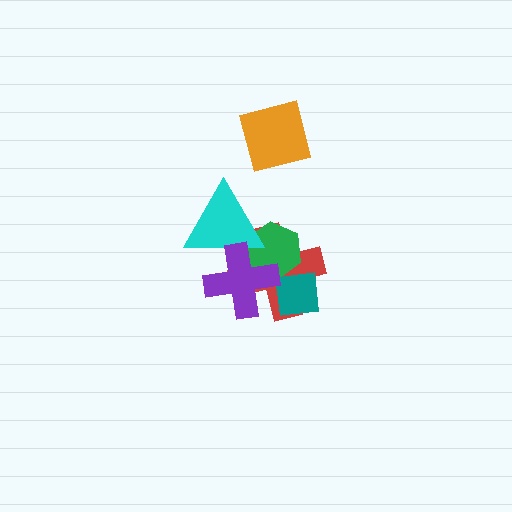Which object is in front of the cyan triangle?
The purple cross is in front of the cyan triangle.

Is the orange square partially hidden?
No, no other shape covers it.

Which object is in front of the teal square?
The purple cross is in front of the teal square.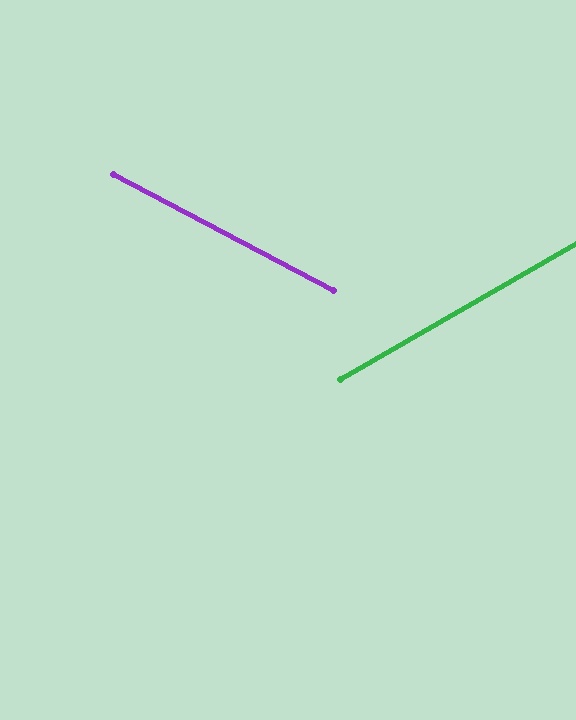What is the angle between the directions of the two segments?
Approximately 58 degrees.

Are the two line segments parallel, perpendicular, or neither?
Neither parallel nor perpendicular — they differ by about 58°.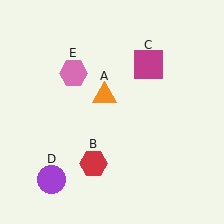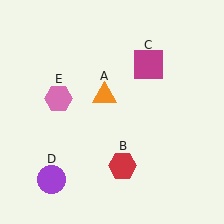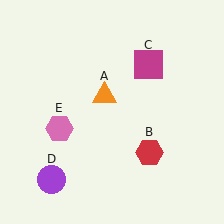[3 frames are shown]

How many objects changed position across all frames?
2 objects changed position: red hexagon (object B), pink hexagon (object E).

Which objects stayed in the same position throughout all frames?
Orange triangle (object A) and magenta square (object C) and purple circle (object D) remained stationary.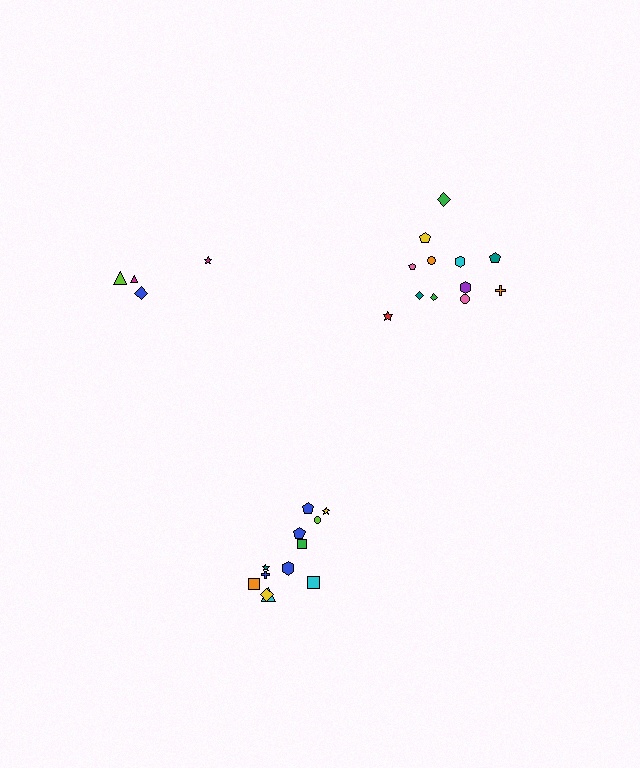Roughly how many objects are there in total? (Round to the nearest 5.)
Roughly 30 objects in total.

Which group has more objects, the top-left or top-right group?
The top-right group.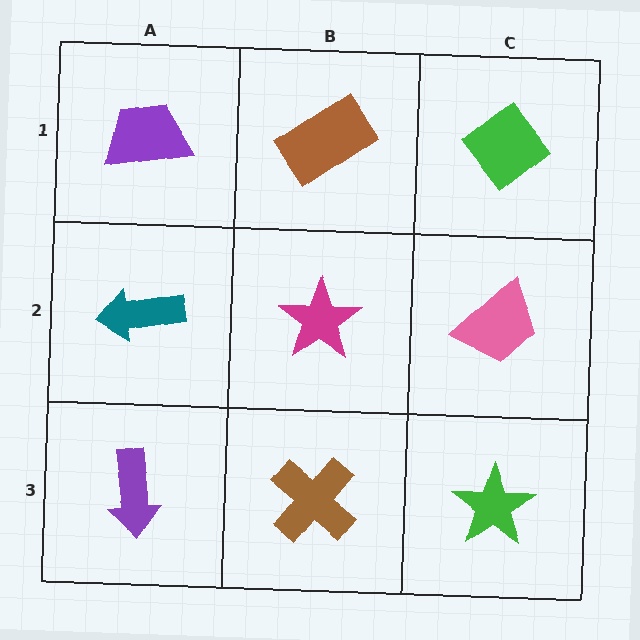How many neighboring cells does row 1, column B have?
3.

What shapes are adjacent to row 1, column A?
A teal arrow (row 2, column A), a brown rectangle (row 1, column B).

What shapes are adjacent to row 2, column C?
A green diamond (row 1, column C), a green star (row 3, column C), a magenta star (row 2, column B).